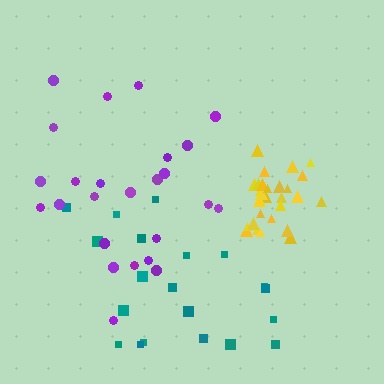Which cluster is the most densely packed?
Yellow.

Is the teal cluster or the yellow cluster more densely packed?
Yellow.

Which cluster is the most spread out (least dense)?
Purple.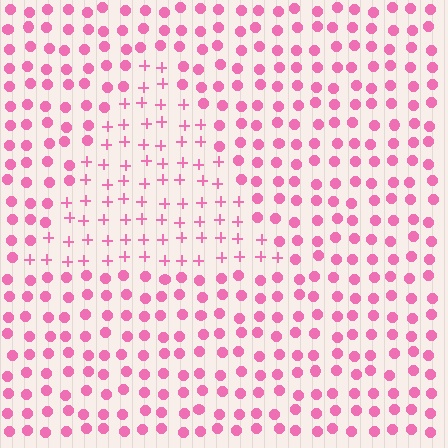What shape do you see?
I see a triangle.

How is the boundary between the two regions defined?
The boundary is defined by a change in element shape: plus signs inside vs. circles outside. All elements share the same color and spacing.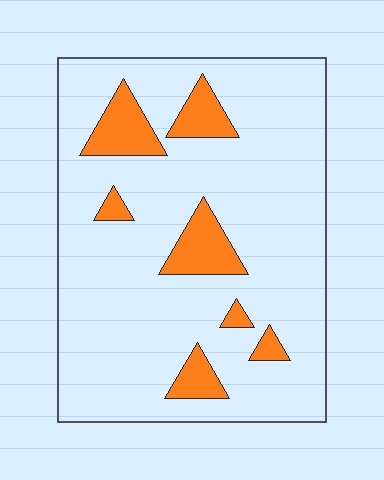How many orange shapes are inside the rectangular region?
7.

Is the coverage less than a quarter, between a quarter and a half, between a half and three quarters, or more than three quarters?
Less than a quarter.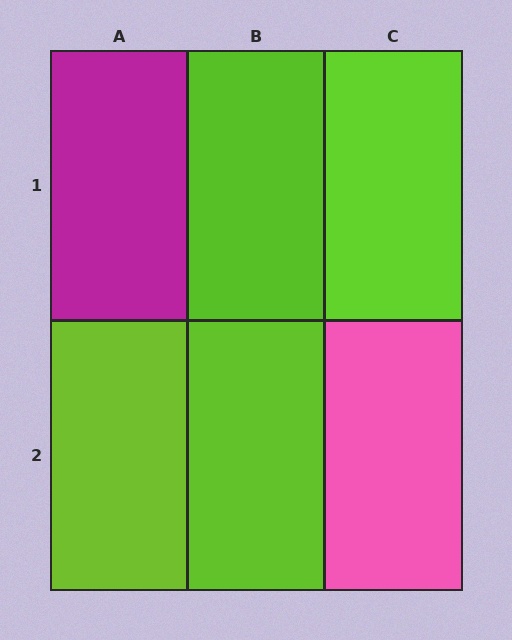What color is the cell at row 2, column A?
Lime.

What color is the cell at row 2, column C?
Pink.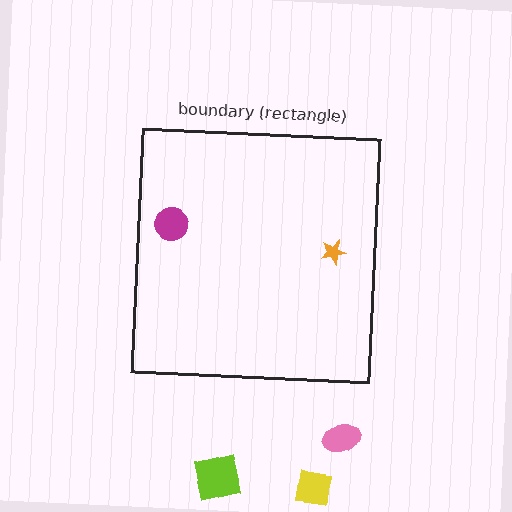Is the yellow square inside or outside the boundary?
Outside.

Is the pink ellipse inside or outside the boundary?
Outside.